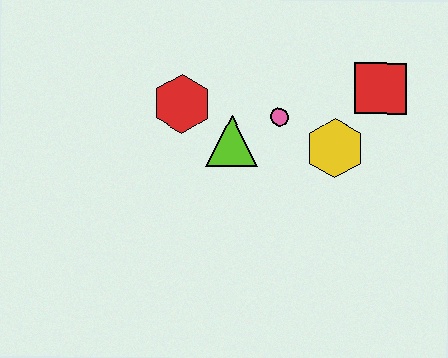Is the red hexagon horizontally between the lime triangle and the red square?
No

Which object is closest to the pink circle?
The lime triangle is closest to the pink circle.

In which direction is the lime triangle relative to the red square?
The lime triangle is to the left of the red square.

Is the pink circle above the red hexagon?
No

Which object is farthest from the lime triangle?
The red square is farthest from the lime triangle.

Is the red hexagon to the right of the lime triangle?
No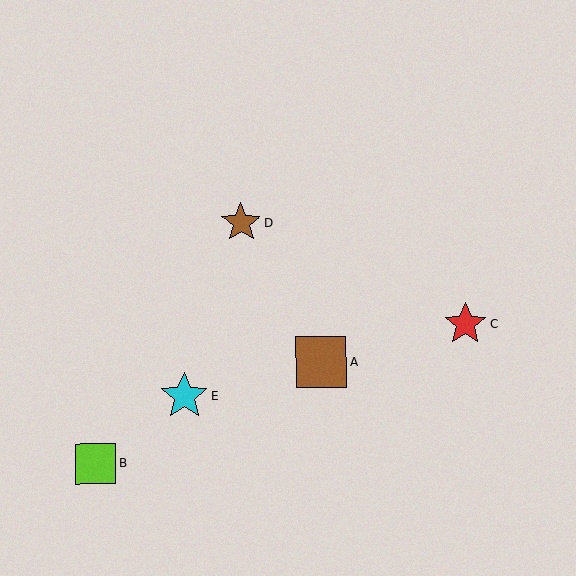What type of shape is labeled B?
Shape B is a lime square.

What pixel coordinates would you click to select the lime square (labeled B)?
Click at (96, 464) to select the lime square B.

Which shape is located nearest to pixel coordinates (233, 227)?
The brown star (labeled D) at (241, 223) is nearest to that location.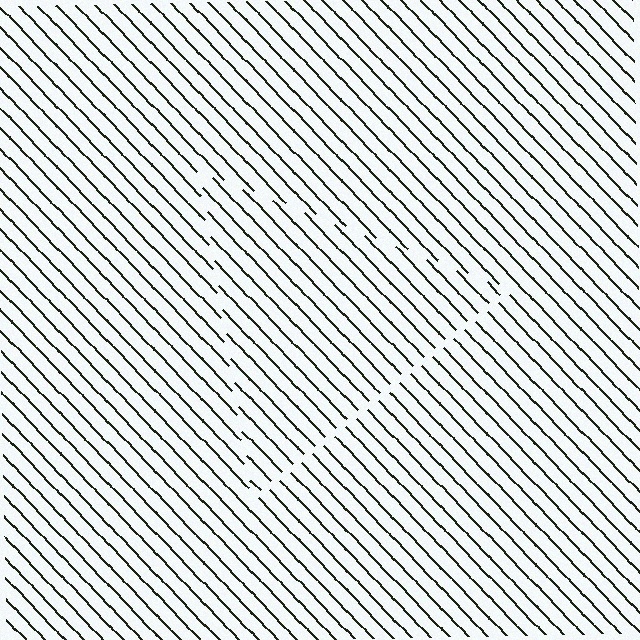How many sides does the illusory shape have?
3 sides — the line-ends trace a triangle.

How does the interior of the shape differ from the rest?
The interior of the shape contains the same grating, shifted by half a period — the contour is defined by the phase discontinuity where line-ends from the inner and outer gratings abut.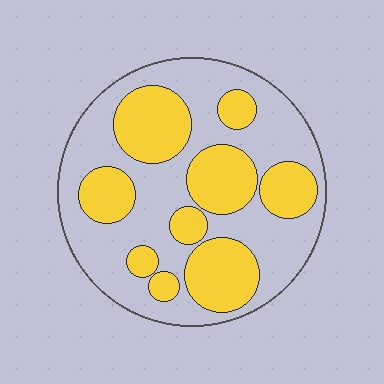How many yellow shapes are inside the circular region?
9.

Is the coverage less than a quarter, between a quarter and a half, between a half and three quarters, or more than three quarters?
Between a quarter and a half.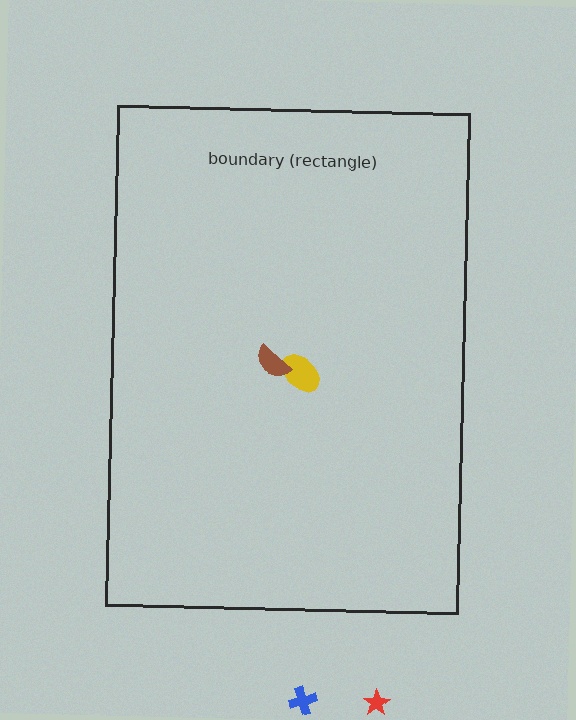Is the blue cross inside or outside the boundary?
Outside.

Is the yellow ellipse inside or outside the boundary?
Inside.